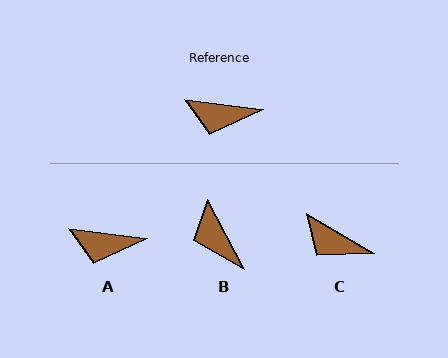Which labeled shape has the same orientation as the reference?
A.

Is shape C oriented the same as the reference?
No, it is off by about 23 degrees.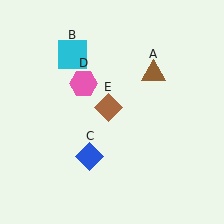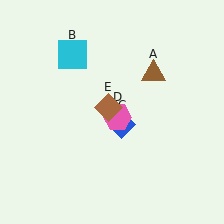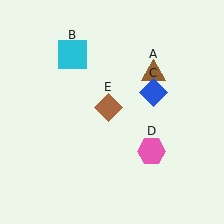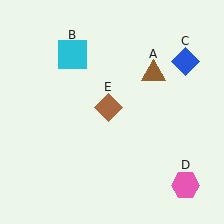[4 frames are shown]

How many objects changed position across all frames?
2 objects changed position: blue diamond (object C), pink hexagon (object D).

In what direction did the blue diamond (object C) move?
The blue diamond (object C) moved up and to the right.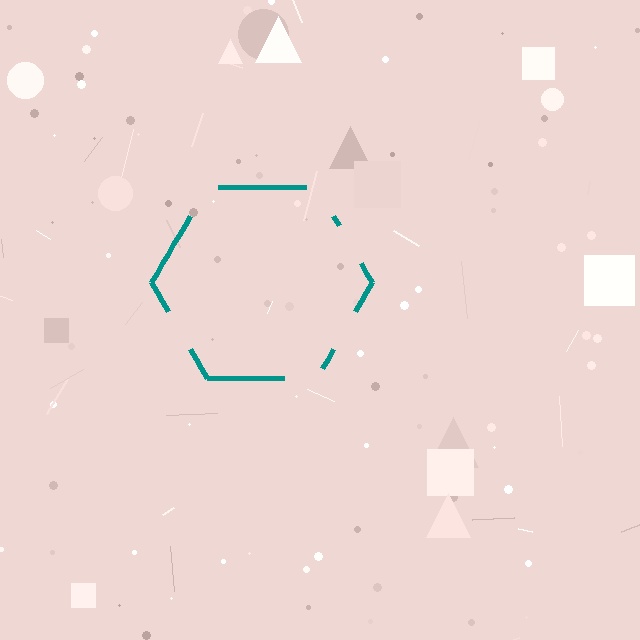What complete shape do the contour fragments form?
The contour fragments form a hexagon.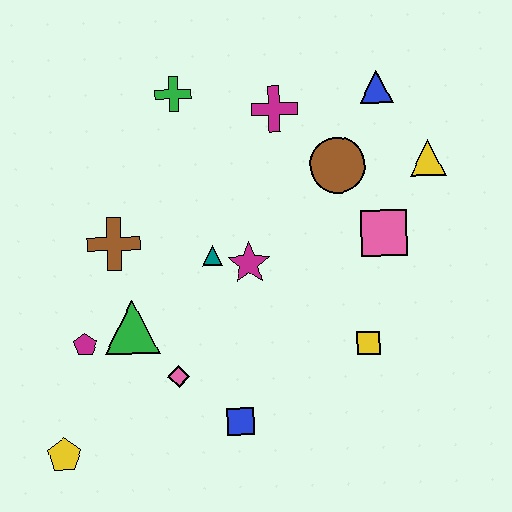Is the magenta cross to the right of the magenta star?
Yes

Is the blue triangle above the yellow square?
Yes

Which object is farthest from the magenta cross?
The yellow pentagon is farthest from the magenta cross.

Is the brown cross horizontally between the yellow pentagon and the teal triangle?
Yes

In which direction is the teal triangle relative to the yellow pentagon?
The teal triangle is above the yellow pentagon.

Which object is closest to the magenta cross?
The brown circle is closest to the magenta cross.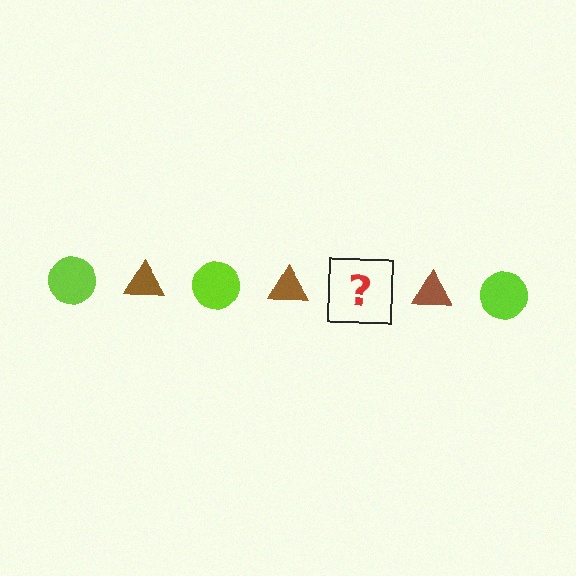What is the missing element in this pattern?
The missing element is a lime circle.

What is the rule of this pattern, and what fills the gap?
The rule is that the pattern alternates between lime circle and brown triangle. The gap should be filled with a lime circle.